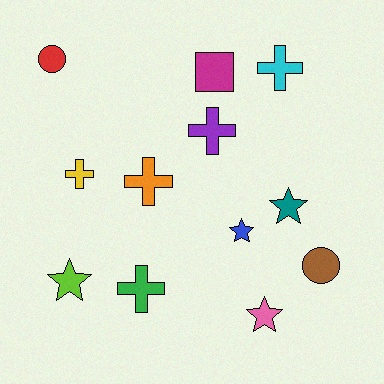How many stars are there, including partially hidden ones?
There are 4 stars.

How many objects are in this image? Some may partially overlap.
There are 12 objects.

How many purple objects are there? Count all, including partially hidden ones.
There is 1 purple object.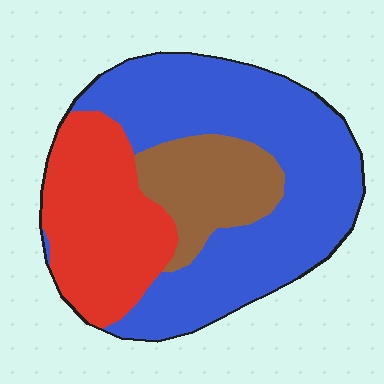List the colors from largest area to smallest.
From largest to smallest: blue, red, brown.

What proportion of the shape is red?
Red covers about 30% of the shape.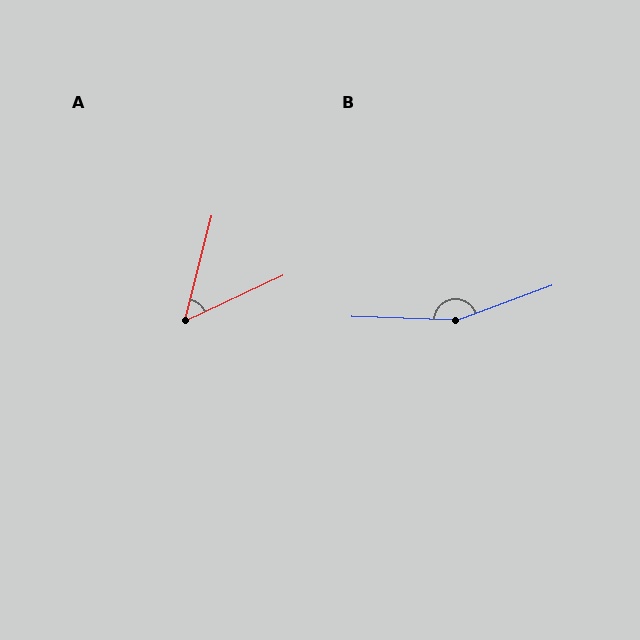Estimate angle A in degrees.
Approximately 51 degrees.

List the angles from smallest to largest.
A (51°), B (158°).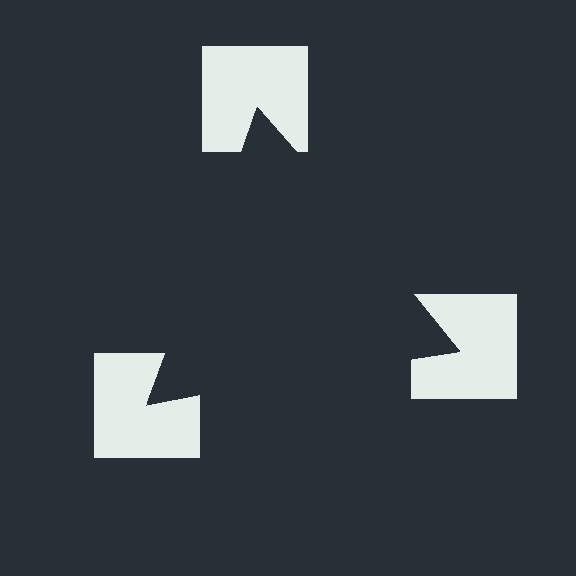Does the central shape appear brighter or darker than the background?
It typically appears slightly darker than the background, even though no actual brightness change is drawn.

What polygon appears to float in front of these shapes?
An illusory triangle — its edges are inferred from the aligned wedge cuts in the notched squares, not physically drawn.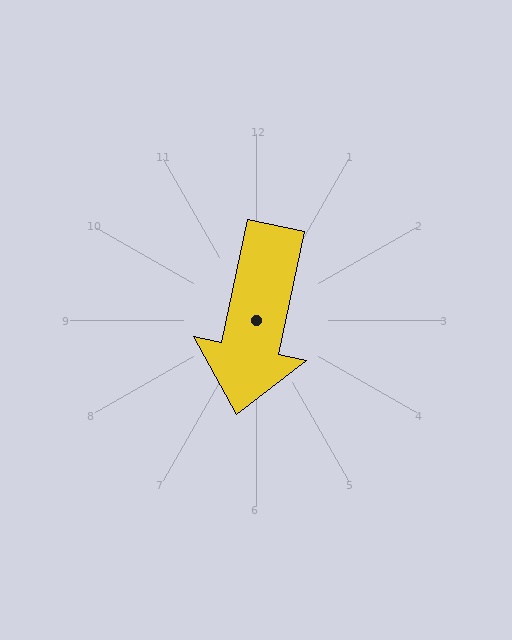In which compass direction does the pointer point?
South.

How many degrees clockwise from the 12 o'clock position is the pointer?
Approximately 192 degrees.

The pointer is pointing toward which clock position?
Roughly 6 o'clock.